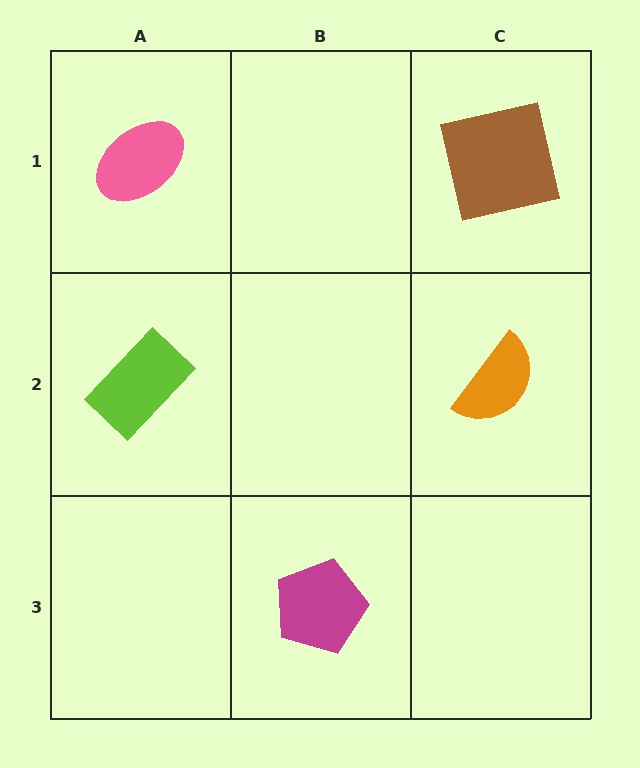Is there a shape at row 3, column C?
No, that cell is empty.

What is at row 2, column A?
A lime rectangle.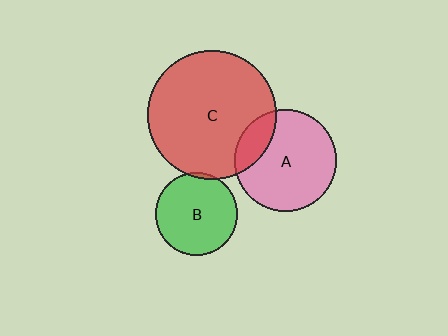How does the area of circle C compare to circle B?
Approximately 2.5 times.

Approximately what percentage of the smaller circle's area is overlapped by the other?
Approximately 20%.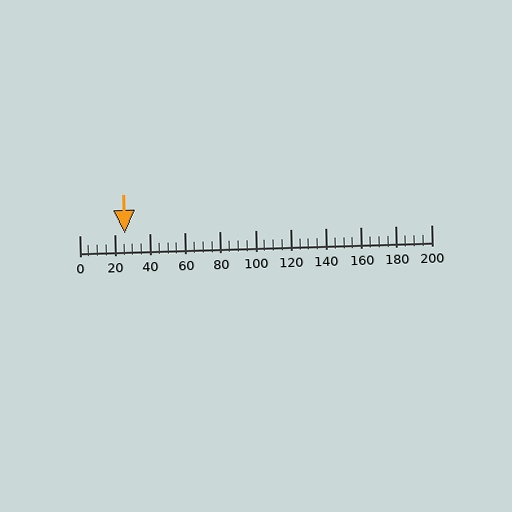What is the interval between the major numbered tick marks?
The major tick marks are spaced 20 units apart.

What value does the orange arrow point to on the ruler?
The orange arrow points to approximately 26.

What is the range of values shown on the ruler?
The ruler shows values from 0 to 200.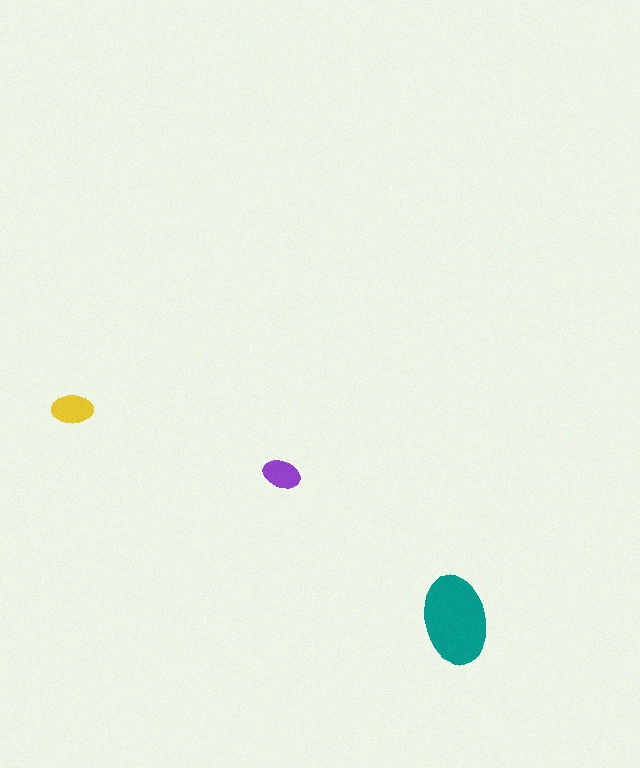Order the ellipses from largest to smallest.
the teal one, the yellow one, the purple one.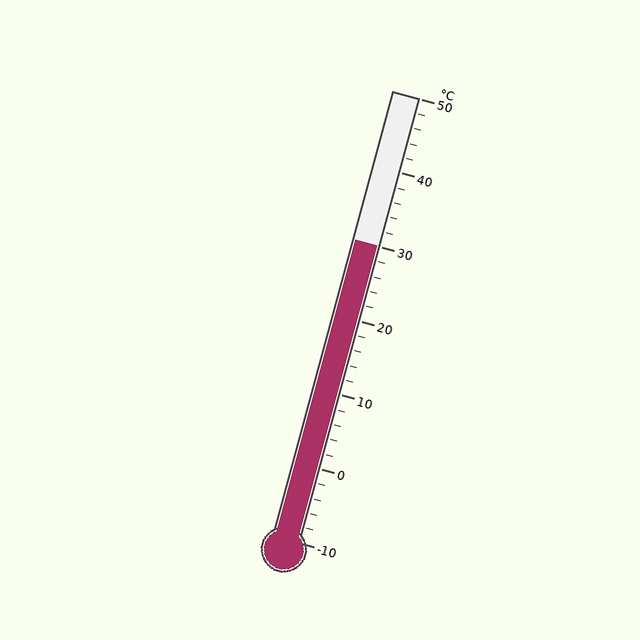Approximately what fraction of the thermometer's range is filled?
The thermometer is filled to approximately 65% of its range.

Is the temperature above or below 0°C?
The temperature is above 0°C.